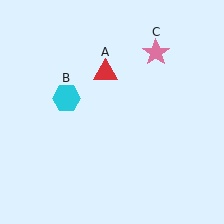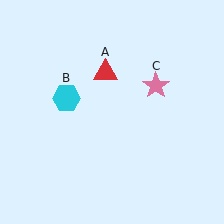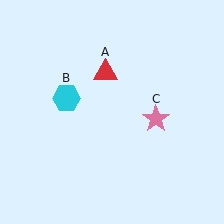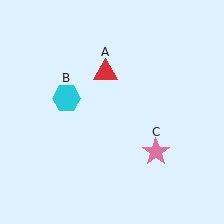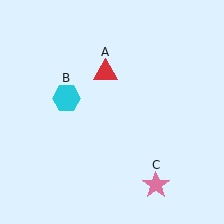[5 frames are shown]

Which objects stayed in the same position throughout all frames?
Red triangle (object A) and cyan hexagon (object B) remained stationary.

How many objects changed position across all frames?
1 object changed position: pink star (object C).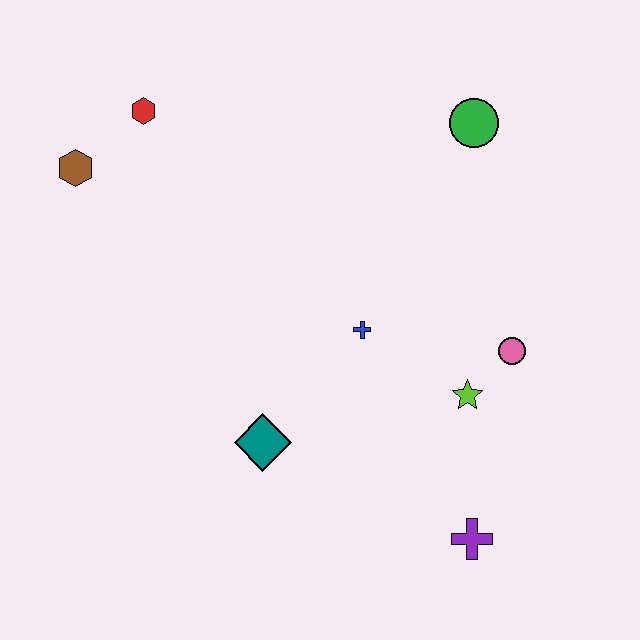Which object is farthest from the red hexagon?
The purple cross is farthest from the red hexagon.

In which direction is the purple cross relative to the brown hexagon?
The purple cross is to the right of the brown hexagon.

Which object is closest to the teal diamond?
The blue cross is closest to the teal diamond.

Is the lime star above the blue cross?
No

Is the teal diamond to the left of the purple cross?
Yes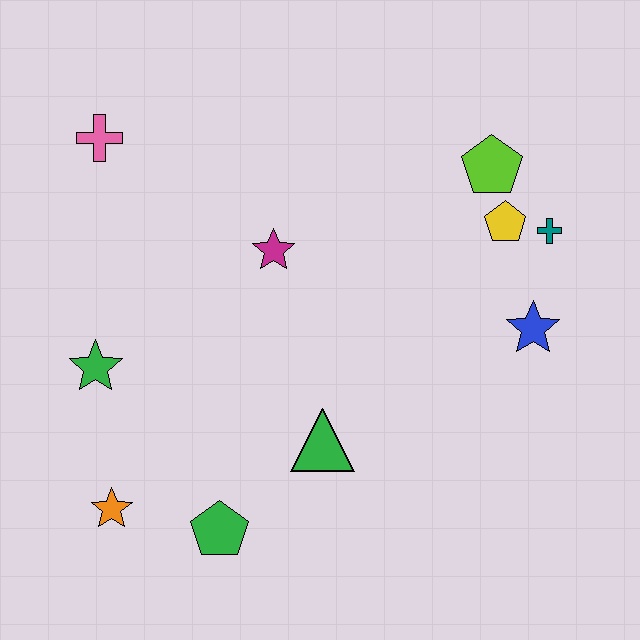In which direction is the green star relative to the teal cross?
The green star is to the left of the teal cross.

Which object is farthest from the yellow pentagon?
The orange star is farthest from the yellow pentagon.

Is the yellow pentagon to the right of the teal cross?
No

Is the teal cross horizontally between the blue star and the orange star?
No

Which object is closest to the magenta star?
The green triangle is closest to the magenta star.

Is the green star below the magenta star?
Yes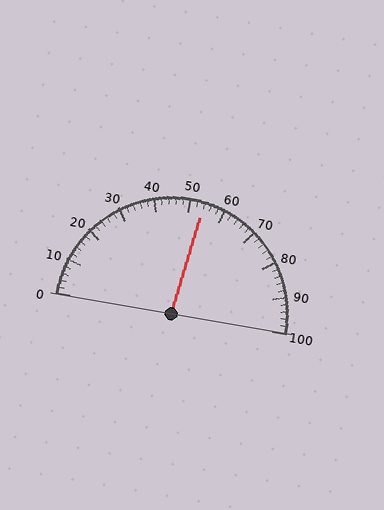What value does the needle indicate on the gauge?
The needle indicates approximately 54.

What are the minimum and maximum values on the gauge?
The gauge ranges from 0 to 100.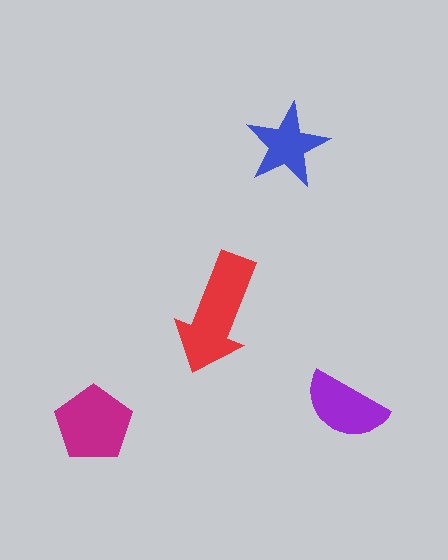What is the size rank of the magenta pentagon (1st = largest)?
2nd.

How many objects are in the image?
There are 4 objects in the image.